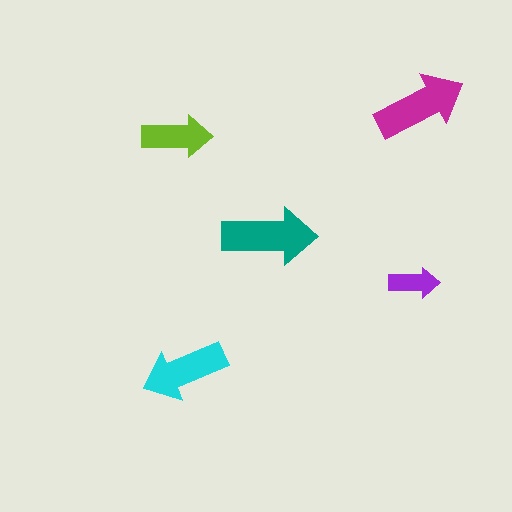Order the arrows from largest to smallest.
the teal one, the magenta one, the cyan one, the lime one, the purple one.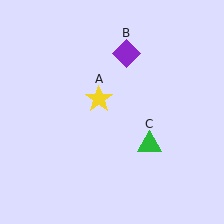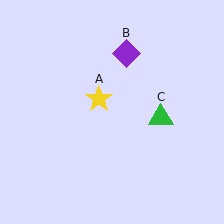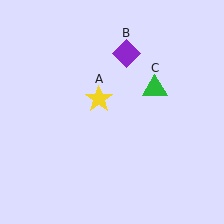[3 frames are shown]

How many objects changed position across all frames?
1 object changed position: green triangle (object C).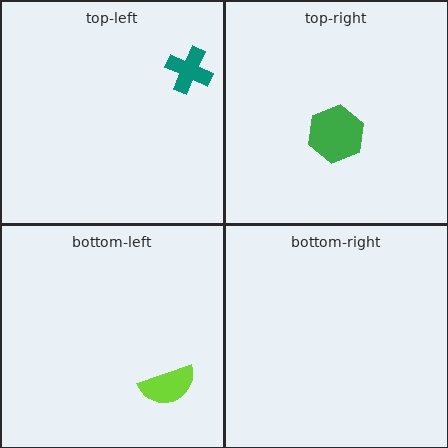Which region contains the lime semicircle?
The bottom-left region.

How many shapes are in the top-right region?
1.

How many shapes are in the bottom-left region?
1.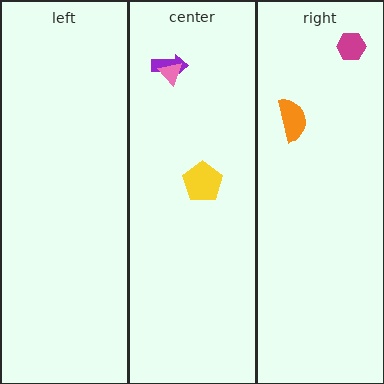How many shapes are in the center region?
3.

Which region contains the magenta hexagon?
The right region.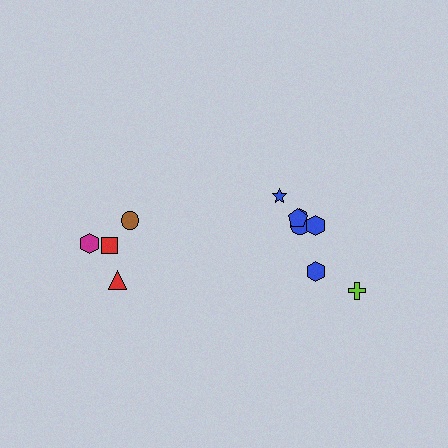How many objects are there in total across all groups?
There are 11 objects.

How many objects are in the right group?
There are 7 objects.